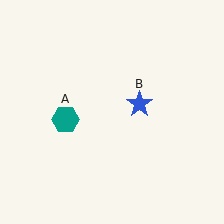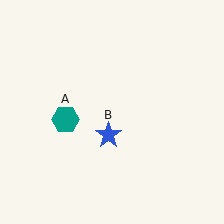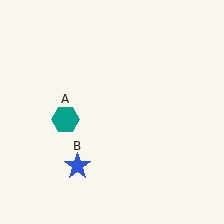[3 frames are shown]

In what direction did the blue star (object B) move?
The blue star (object B) moved down and to the left.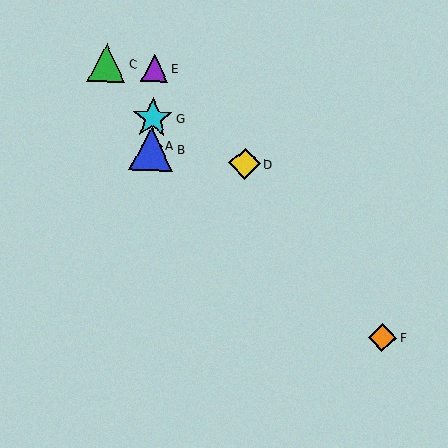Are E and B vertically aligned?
Yes, both are at x≈155.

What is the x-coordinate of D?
Object D is at x≈245.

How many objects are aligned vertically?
4 objects (A, B, E, G) are aligned vertically.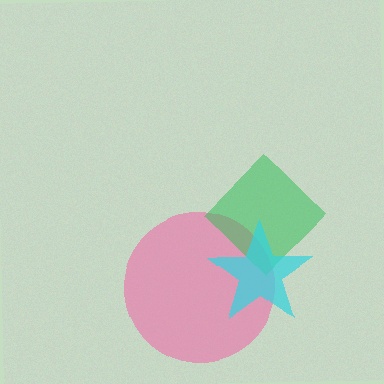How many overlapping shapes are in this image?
There are 3 overlapping shapes in the image.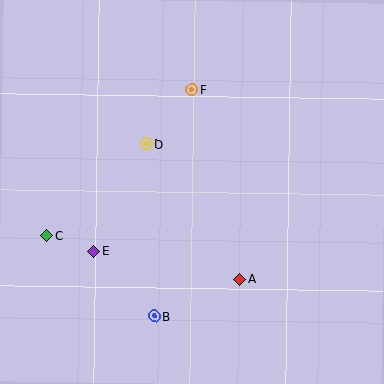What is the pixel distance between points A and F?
The distance between A and F is 195 pixels.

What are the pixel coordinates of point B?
Point B is at (154, 316).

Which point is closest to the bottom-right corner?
Point A is closest to the bottom-right corner.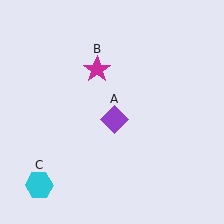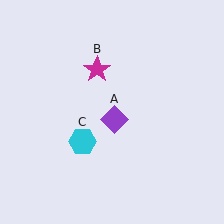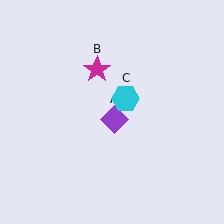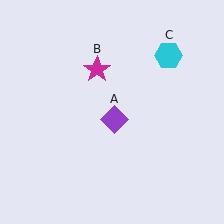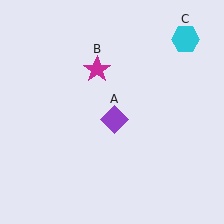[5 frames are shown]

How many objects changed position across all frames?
1 object changed position: cyan hexagon (object C).